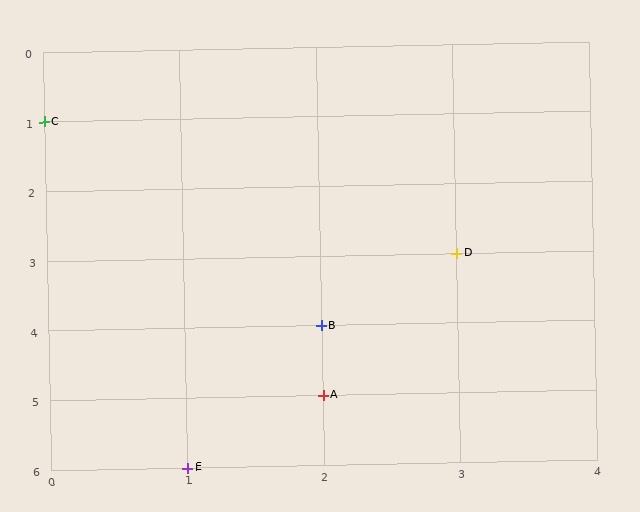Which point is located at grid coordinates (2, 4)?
Point B is at (2, 4).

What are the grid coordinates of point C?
Point C is at grid coordinates (0, 1).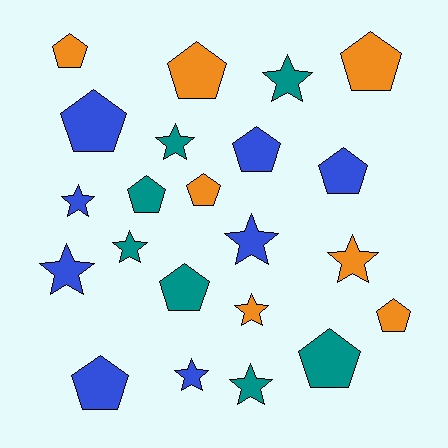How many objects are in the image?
There are 22 objects.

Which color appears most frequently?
Blue, with 8 objects.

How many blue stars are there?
There are 4 blue stars.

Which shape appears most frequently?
Pentagon, with 12 objects.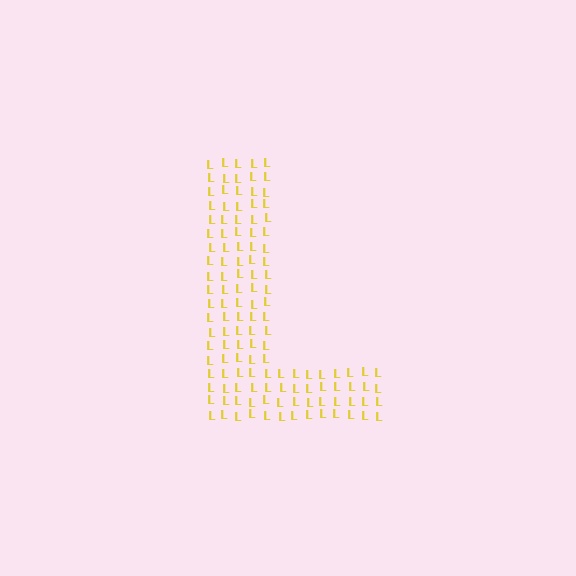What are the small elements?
The small elements are letter L's.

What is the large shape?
The large shape is the letter L.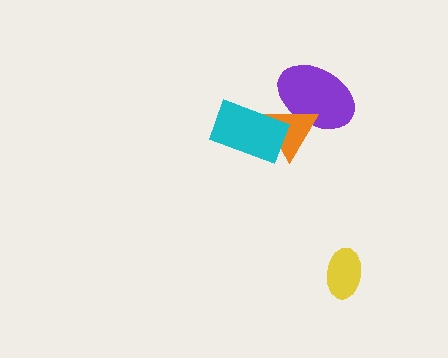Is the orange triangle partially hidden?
Yes, it is partially covered by another shape.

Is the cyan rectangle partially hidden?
No, no other shape covers it.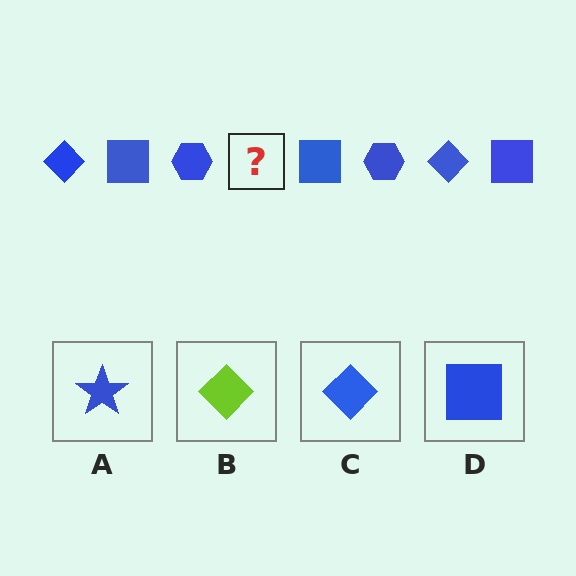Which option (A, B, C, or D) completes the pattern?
C.